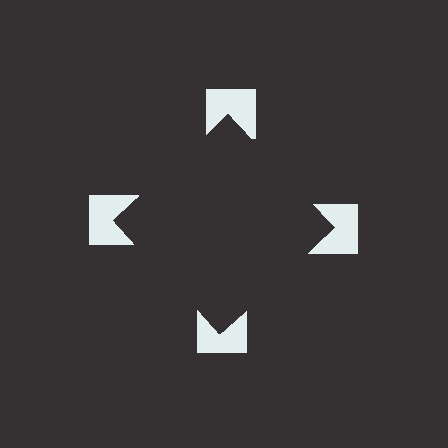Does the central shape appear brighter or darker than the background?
It typically appears slightly darker than the background, even though no actual brightness change is drawn.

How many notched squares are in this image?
There are 4 — one at each vertex of the illusory square.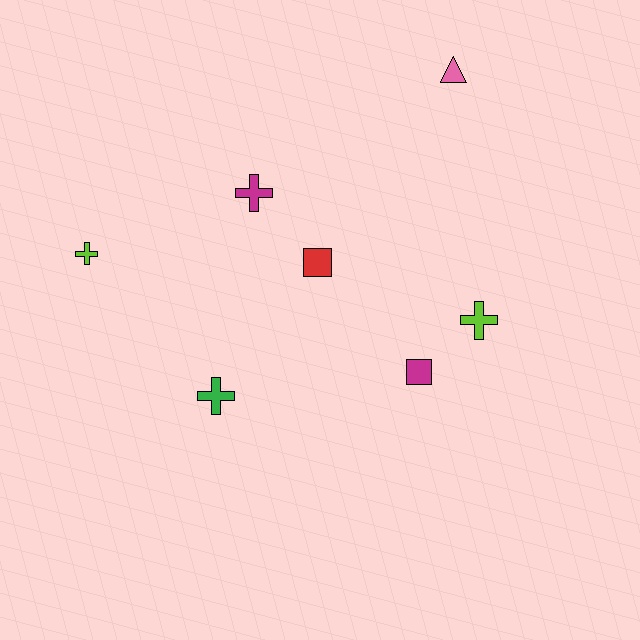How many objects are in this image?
There are 7 objects.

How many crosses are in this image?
There are 4 crosses.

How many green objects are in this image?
There is 1 green object.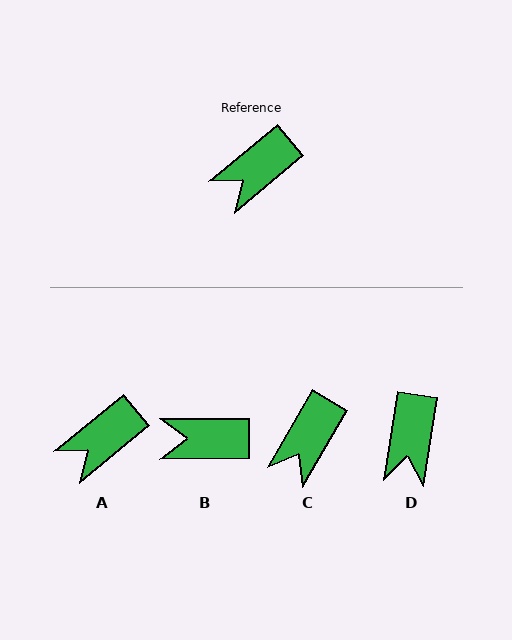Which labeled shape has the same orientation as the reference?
A.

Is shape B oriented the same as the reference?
No, it is off by about 39 degrees.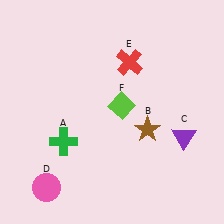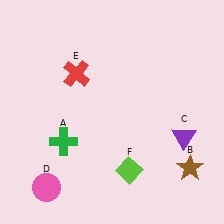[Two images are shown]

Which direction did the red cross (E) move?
The red cross (E) moved left.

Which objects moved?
The objects that moved are: the brown star (B), the red cross (E), the lime diamond (F).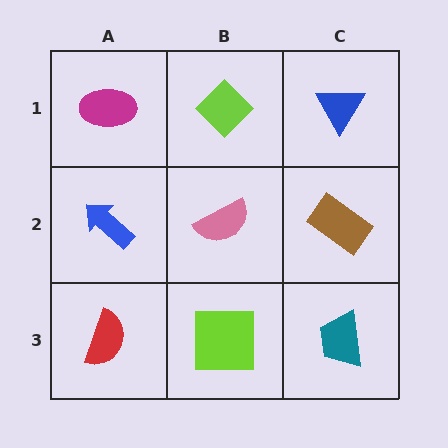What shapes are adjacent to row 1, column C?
A brown rectangle (row 2, column C), a lime diamond (row 1, column B).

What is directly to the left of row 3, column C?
A lime square.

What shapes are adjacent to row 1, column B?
A pink semicircle (row 2, column B), a magenta ellipse (row 1, column A), a blue triangle (row 1, column C).